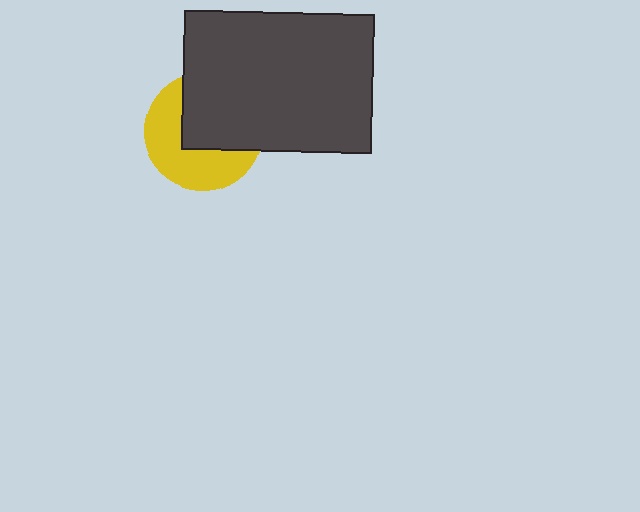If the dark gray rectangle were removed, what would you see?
You would see the complete yellow circle.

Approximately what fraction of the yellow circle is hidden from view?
Roughly 51% of the yellow circle is hidden behind the dark gray rectangle.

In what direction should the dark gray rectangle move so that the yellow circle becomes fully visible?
The dark gray rectangle should move toward the upper-right. That is the shortest direction to clear the overlap and leave the yellow circle fully visible.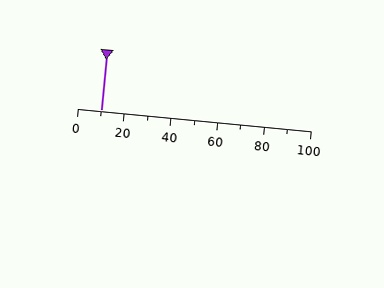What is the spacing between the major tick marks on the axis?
The major ticks are spaced 20 apart.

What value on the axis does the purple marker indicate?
The marker indicates approximately 10.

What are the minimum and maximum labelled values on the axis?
The axis runs from 0 to 100.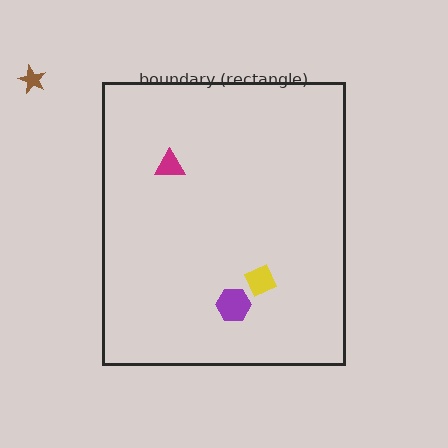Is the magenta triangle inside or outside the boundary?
Inside.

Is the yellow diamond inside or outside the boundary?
Inside.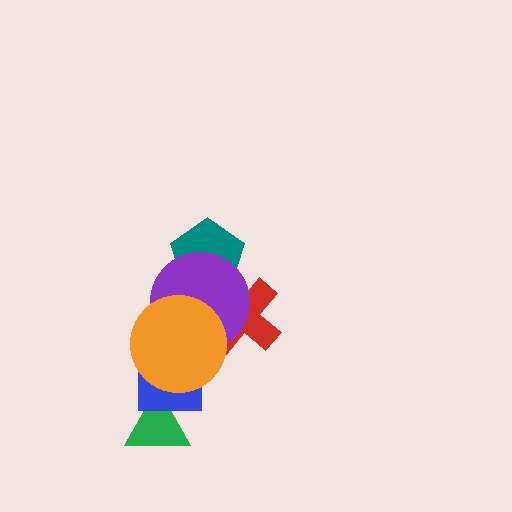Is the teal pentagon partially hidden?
Yes, it is partially covered by another shape.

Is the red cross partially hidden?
Yes, it is partially covered by another shape.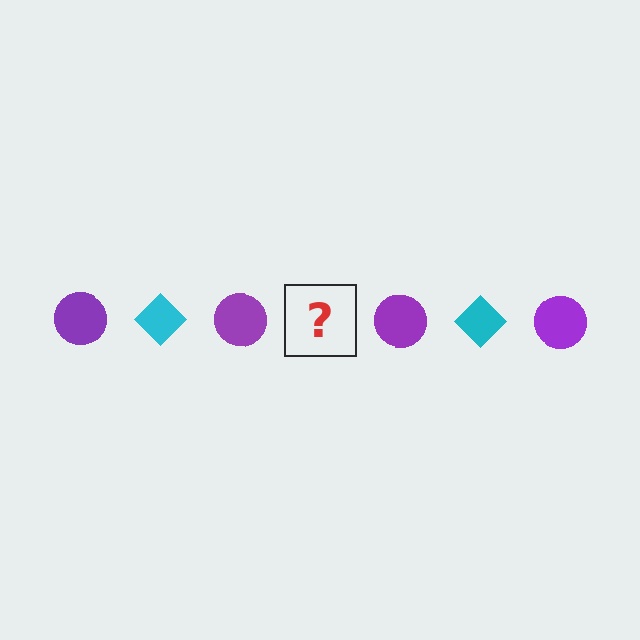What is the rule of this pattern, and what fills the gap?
The rule is that the pattern alternates between purple circle and cyan diamond. The gap should be filled with a cyan diamond.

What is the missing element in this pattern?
The missing element is a cyan diamond.